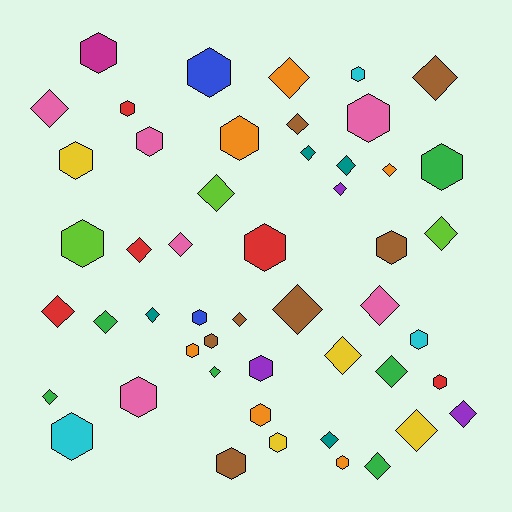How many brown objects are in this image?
There are 7 brown objects.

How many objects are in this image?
There are 50 objects.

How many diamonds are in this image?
There are 26 diamonds.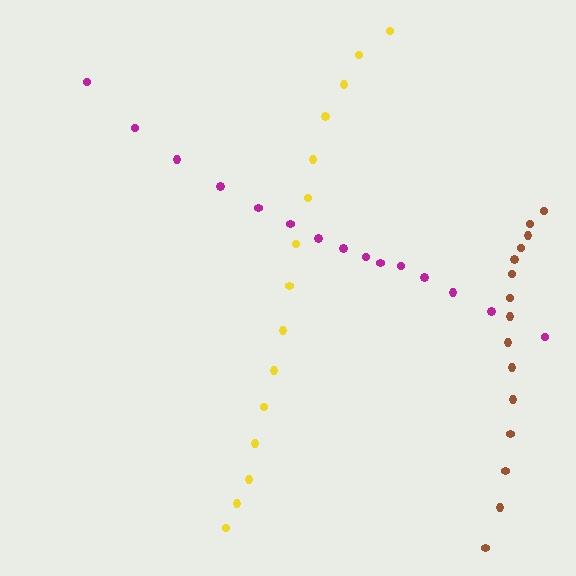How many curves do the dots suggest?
There are 3 distinct paths.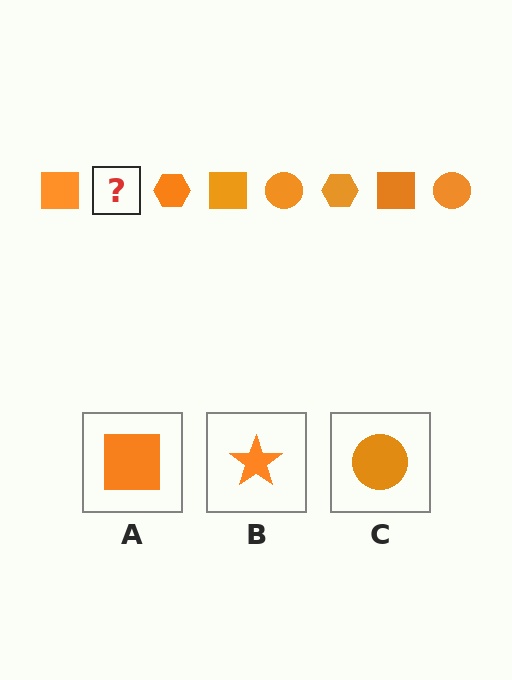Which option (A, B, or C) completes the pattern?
C.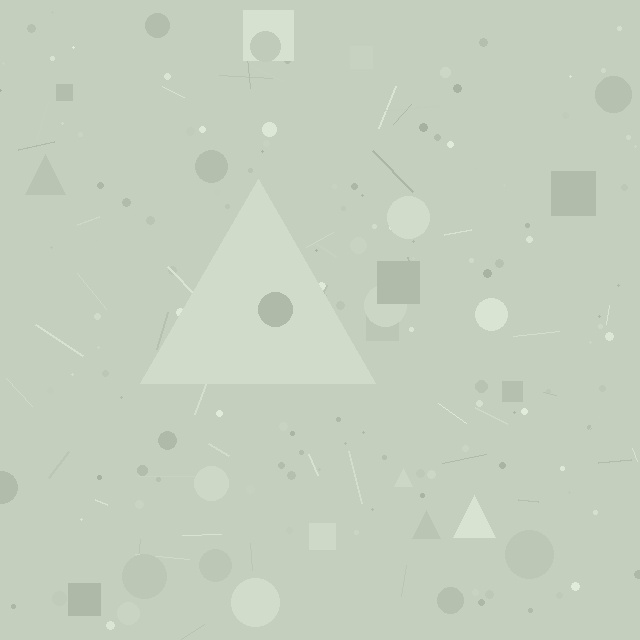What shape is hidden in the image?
A triangle is hidden in the image.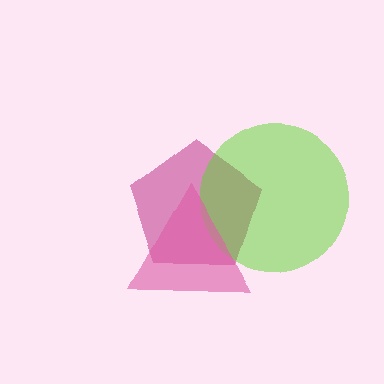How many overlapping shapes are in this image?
There are 3 overlapping shapes in the image.